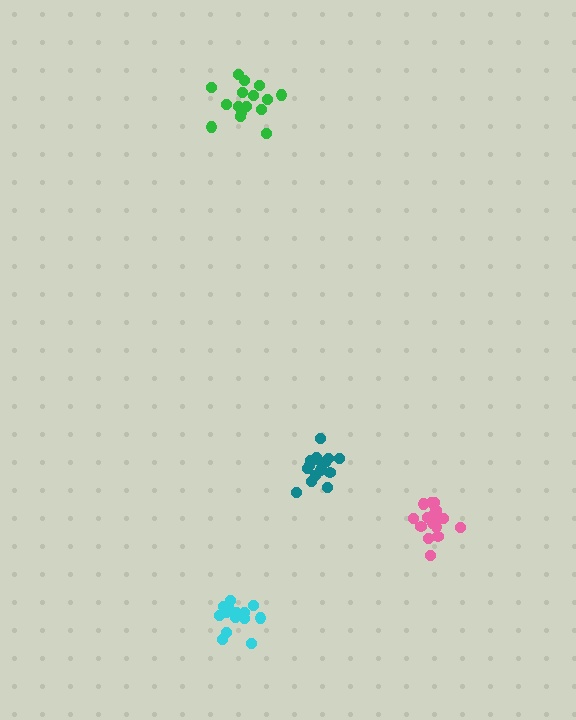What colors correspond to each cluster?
The clusters are colored: green, cyan, teal, pink.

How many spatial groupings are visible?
There are 4 spatial groupings.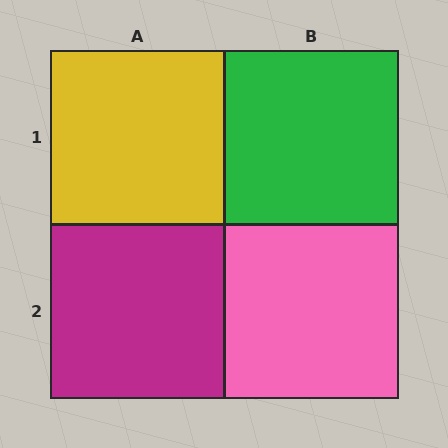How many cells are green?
1 cell is green.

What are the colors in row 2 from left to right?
Magenta, pink.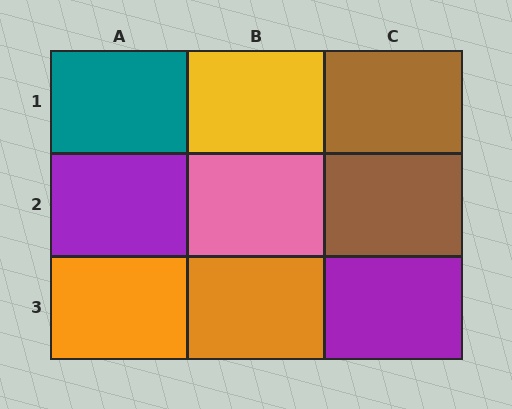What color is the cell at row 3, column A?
Orange.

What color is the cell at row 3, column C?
Purple.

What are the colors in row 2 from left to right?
Purple, pink, brown.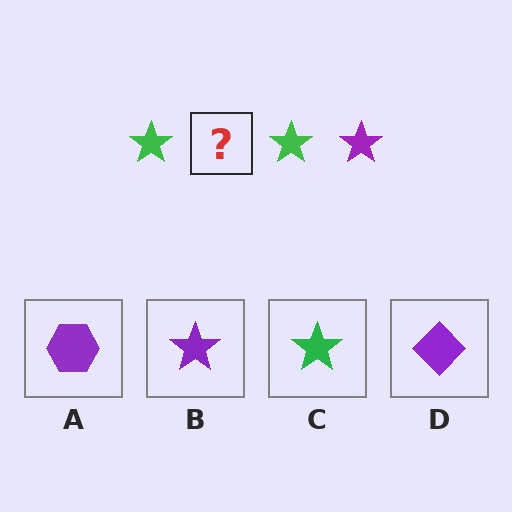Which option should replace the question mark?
Option B.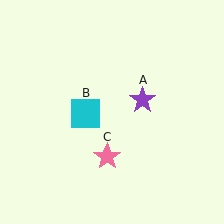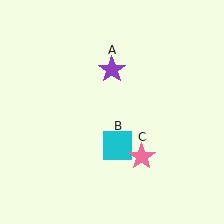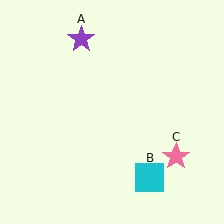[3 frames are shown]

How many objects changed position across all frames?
3 objects changed position: purple star (object A), cyan square (object B), pink star (object C).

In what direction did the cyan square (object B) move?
The cyan square (object B) moved down and to the right.